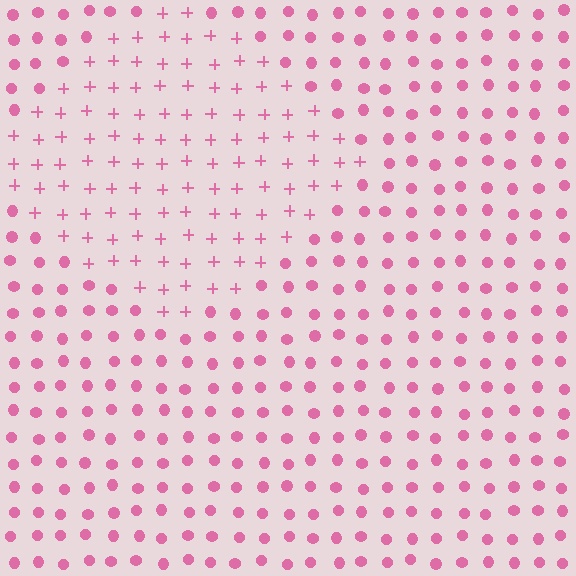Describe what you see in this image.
The image is filled with small pink elements arranged in a uniform grid. A diamond-shaped region contains plus signs, while the surrounding area contains circles. The boundary is defined purely by the change in element shape.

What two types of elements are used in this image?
The image uses plus signs inside the diamond region and circles outside it.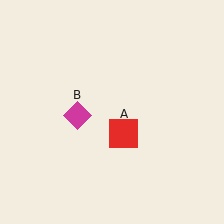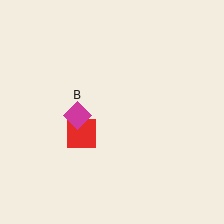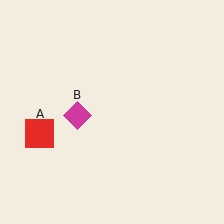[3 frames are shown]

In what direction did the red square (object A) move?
The red square (object A) moved left.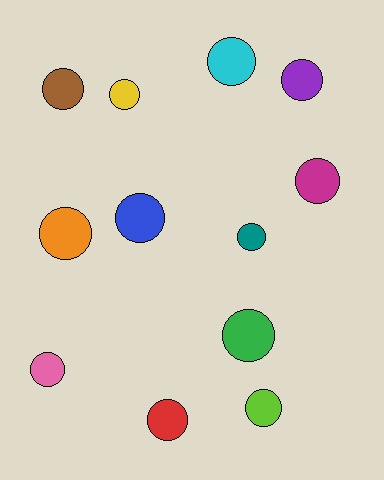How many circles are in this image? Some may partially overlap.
There are 12 circles.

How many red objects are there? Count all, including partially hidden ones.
There is 1 red object.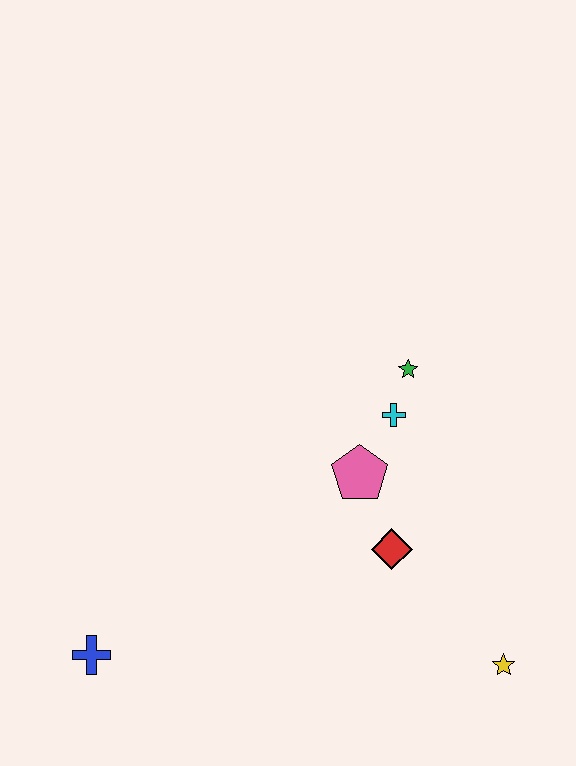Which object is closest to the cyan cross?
The green star is closest to the cyan cross.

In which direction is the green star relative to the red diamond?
The green star is above the red diamond.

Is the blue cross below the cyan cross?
Yes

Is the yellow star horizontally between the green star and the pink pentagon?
No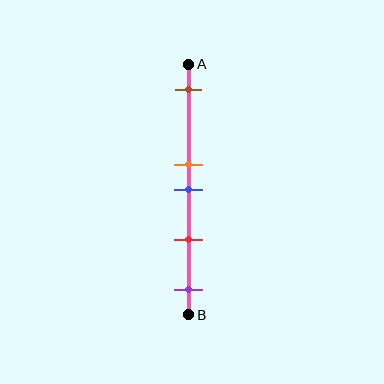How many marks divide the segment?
There are 5 marks dividing the segment.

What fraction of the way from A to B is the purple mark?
The purple mark is approximately 90% (0.9) of the way from A to B.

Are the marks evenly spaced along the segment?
No, the marks are not evenly spaced.